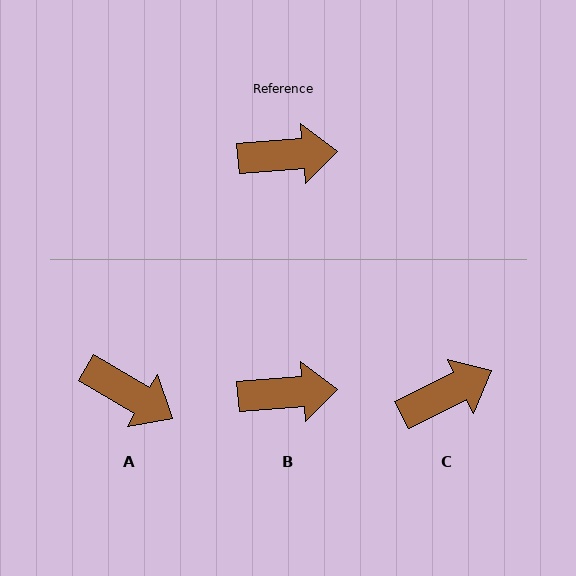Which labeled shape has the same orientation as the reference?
B.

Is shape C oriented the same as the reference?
No, it is off by about 22 degrees.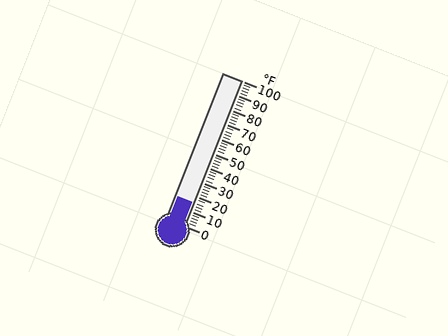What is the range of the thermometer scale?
The thermometer scale ranges from 0°F to 100°F.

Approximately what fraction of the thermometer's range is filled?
The thermometer is filled to approximately 15% of its range.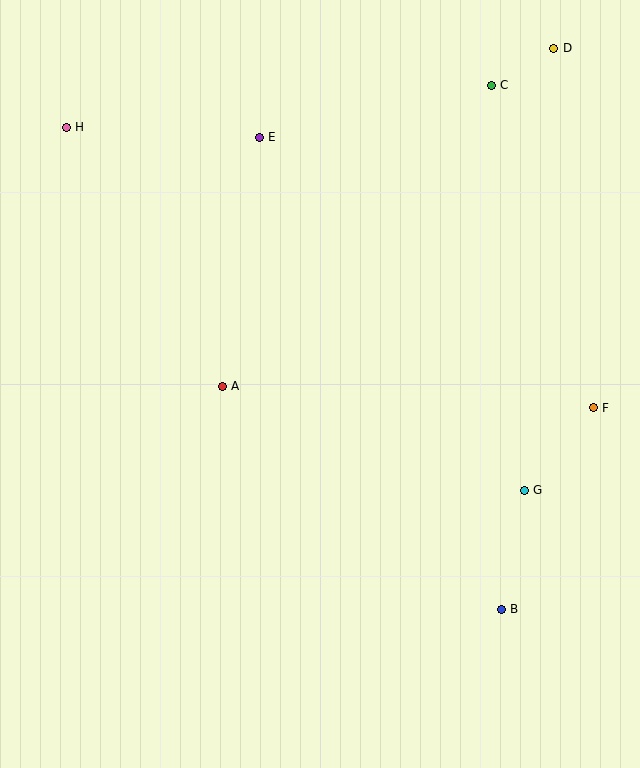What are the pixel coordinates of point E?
Point E is at (259, 137).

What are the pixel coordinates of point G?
Point G is at (524, 490).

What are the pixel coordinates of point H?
Point H is at (66, 127).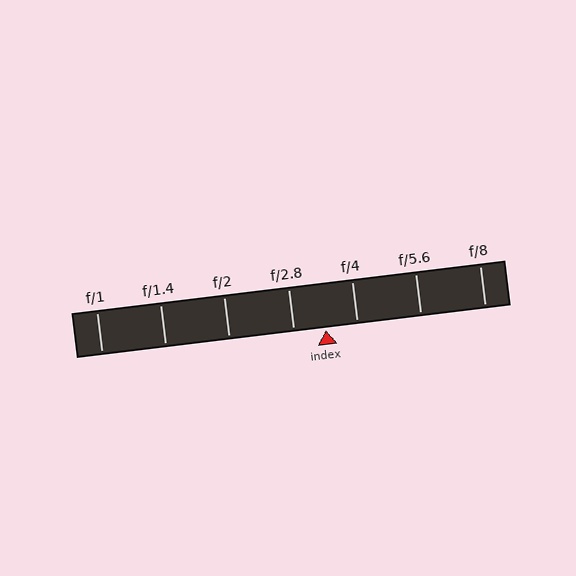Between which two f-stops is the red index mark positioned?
The index mark is between f/2.8 and f/4.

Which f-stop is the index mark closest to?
The index mark is closest to f/4.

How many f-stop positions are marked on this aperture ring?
There are 7 f-stop positions marked.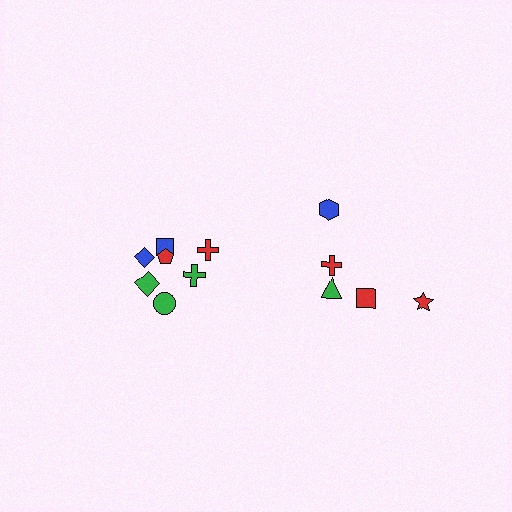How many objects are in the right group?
There are 5 objects.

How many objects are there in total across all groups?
There are 12 objects.